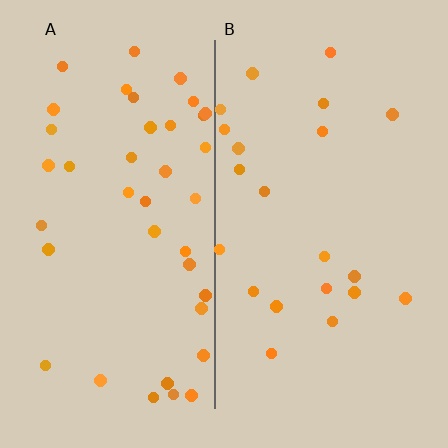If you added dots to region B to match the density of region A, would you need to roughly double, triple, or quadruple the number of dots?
Approximately double.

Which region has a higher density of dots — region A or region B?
A (the left).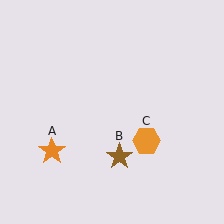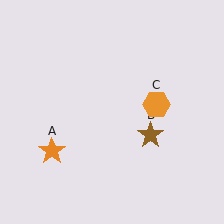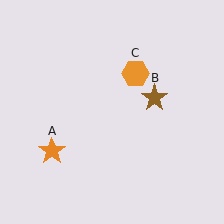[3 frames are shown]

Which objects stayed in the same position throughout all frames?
Orange star (object A) remained stationary.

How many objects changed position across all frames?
2 objects changed position: brown star (object B), orange hexagon (object C).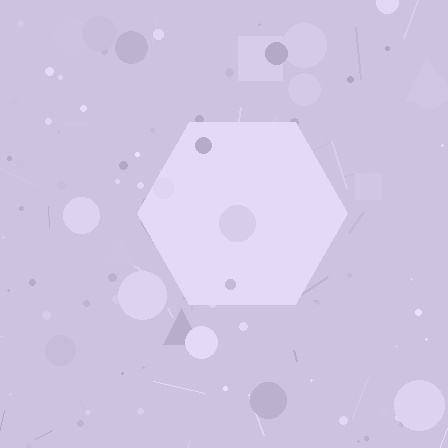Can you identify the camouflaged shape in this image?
The camouflaged shape is a hexagon.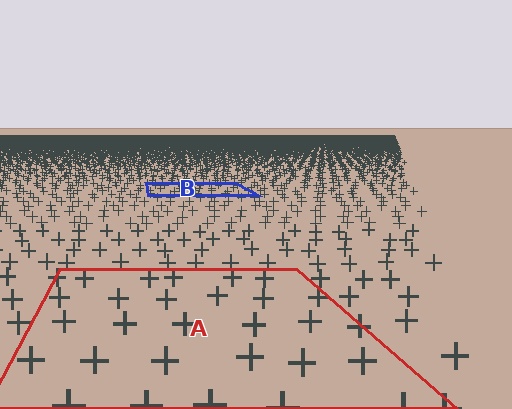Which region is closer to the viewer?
Region A is closer. The texture elements there are larger and more spread out.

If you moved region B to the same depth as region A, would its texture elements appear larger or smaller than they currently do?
They would appear larger. At a closer depth, the same texture elements are projected at a bigger on-screen size.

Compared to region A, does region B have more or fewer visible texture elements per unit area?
Region B has more texture elements per unit area — they are packed more densely because it is farther away.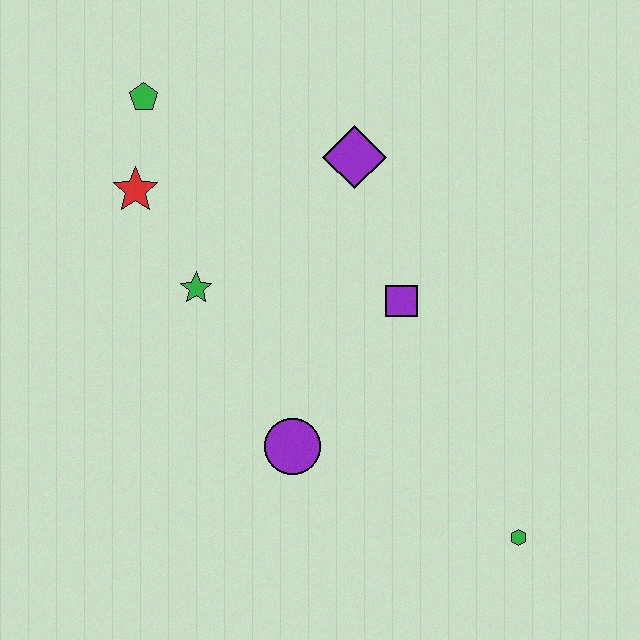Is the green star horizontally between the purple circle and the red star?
Yes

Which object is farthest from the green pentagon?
The green hexagon is farthest from the green pentagon.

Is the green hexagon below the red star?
Yes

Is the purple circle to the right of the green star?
Yes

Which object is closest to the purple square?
The purple diamond is closest to the purple square.